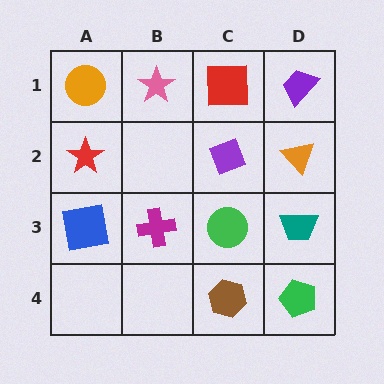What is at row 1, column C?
A red square.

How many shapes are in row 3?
4 shapes.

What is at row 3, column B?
A magenta cross.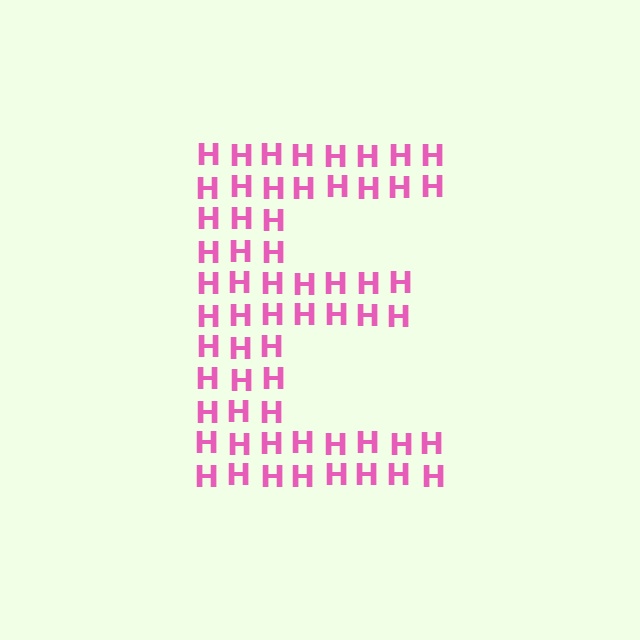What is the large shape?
The large shape is the letter E.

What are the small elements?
The small elements are letter H's.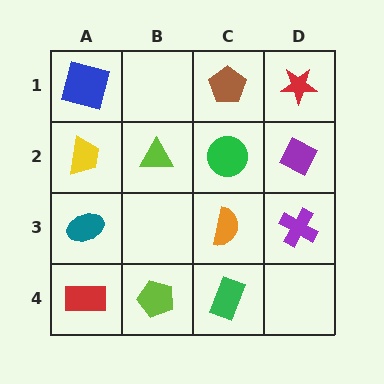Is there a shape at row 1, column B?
No, that cell is empty.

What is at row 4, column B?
A lime pentagon.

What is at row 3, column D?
A purple cross.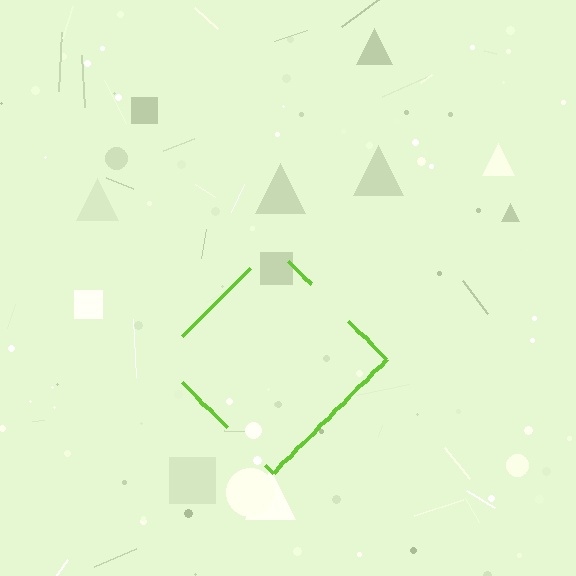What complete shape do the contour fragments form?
The contour fragments form a diamond.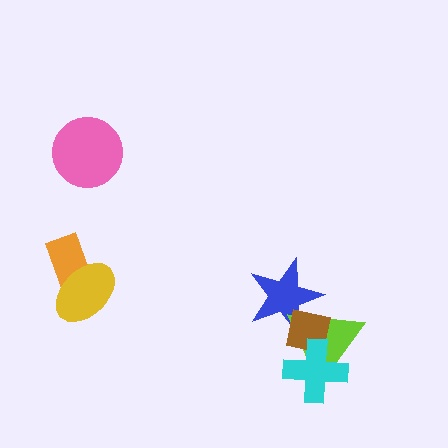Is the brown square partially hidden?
Yes, it is partially covered by another shape.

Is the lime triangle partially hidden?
Yes, it is partially covered by another shape.